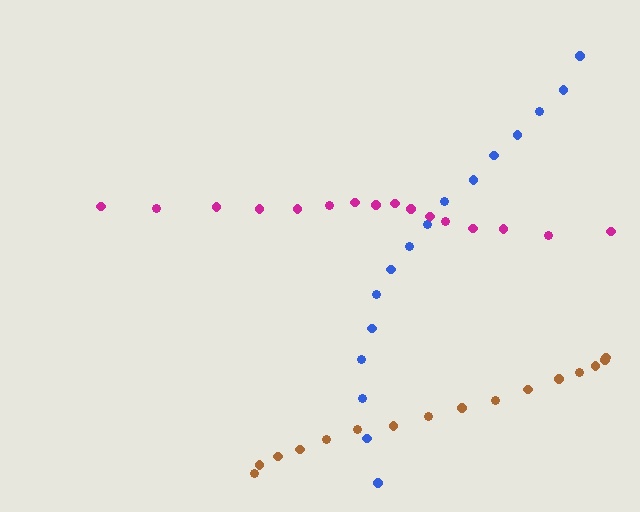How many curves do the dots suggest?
There are 3 distinct paths.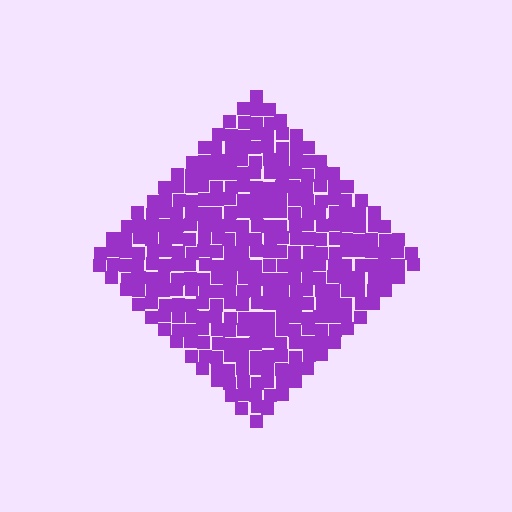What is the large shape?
The large shape is a diamond.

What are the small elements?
The small elements are squares.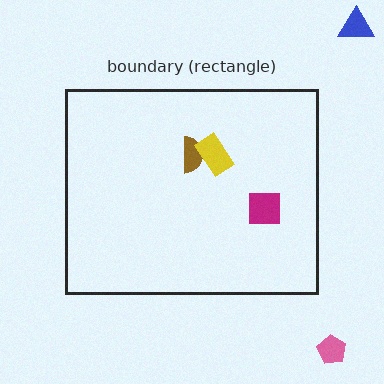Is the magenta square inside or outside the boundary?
Inside.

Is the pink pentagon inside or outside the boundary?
Outside.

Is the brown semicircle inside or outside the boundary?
Inside.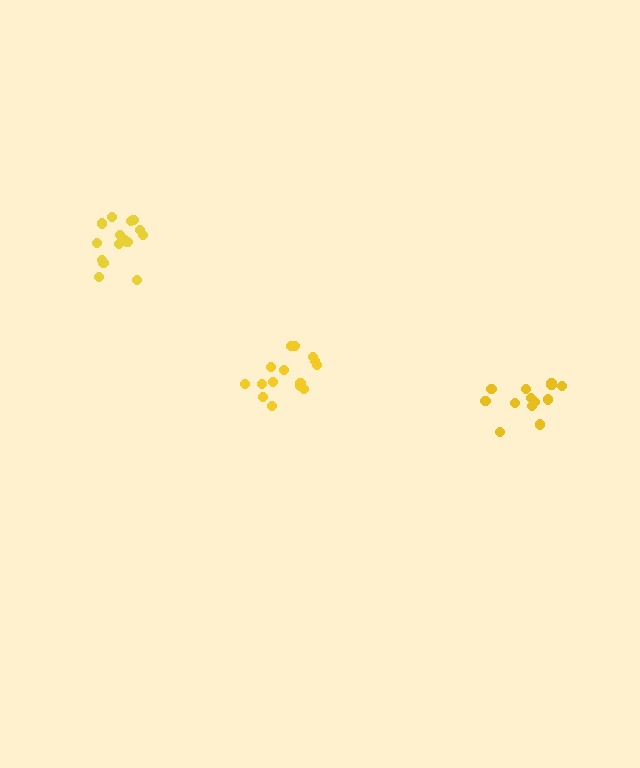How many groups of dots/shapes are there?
There are 3 groups.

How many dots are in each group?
Group 1: 13 dots, Group 2: 15 dots, Group 3: 15 dots (43 total).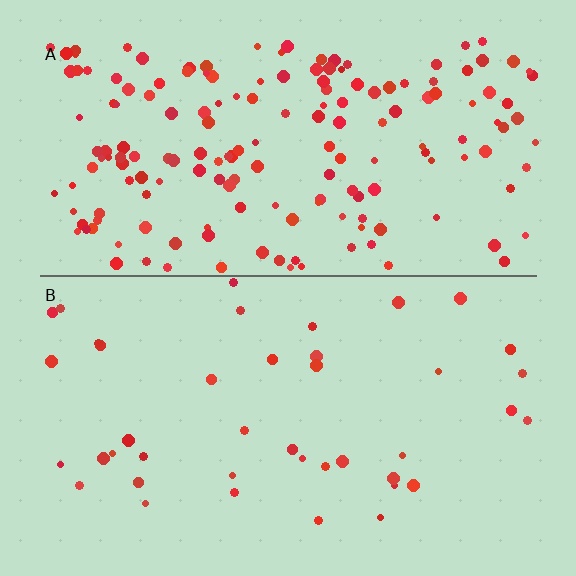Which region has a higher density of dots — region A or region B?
A (the top).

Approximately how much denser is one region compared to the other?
Approximately 4.2× — region A over region B.